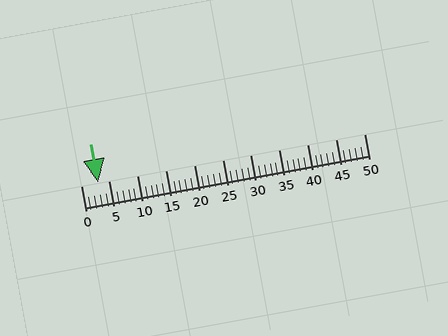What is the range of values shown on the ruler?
The ruler shows values from 0 to 50.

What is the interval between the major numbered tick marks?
The major tick marks are spaced 5 units apart.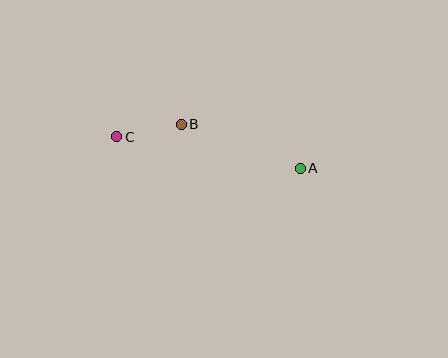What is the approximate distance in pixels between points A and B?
The distance between A and B is approximately 127 pixels.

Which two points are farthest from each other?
Points A and C are farthest from each other.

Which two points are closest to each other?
Points B and C are closest to each other.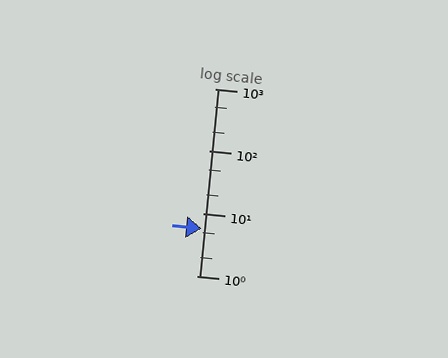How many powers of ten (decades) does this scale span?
The scale spans 3 decades, from 1 to 1000.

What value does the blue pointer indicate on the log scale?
The pointer indicates approximately 5.8.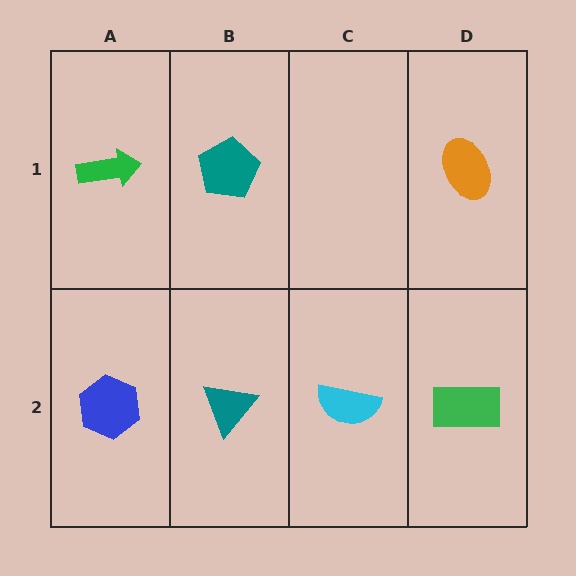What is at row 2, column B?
A teal triangle.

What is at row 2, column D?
A green rectangle.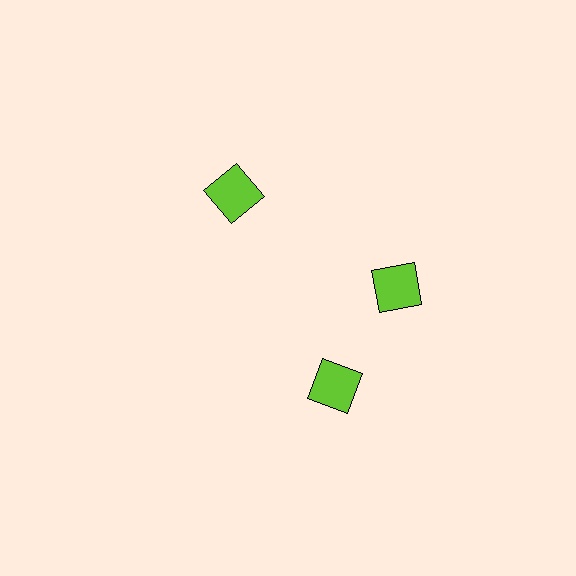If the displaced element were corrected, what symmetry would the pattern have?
It would have 3-fold rotational symmetry — the pattern would map onto itself every 120 degrees.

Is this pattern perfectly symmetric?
No. The 3 lime squares are arranged in a ring, but one element near the 7 o'clock position is rotated out of alignment along the ring, breaking the 3-fold rotational symmetry.